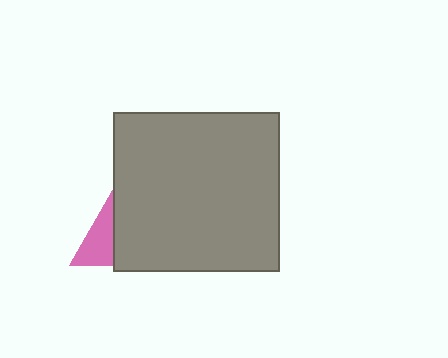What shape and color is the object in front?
The object in front is a gray rectangle.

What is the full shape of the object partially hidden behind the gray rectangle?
The partially hidden object is a pink triangle.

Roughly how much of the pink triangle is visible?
A small part of it is visible (roughly 44%).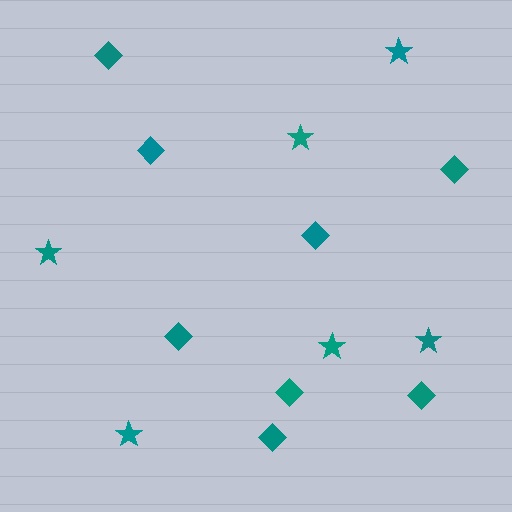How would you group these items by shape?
There are 2 groups: one group of stars (6) and one group of diamonds (8).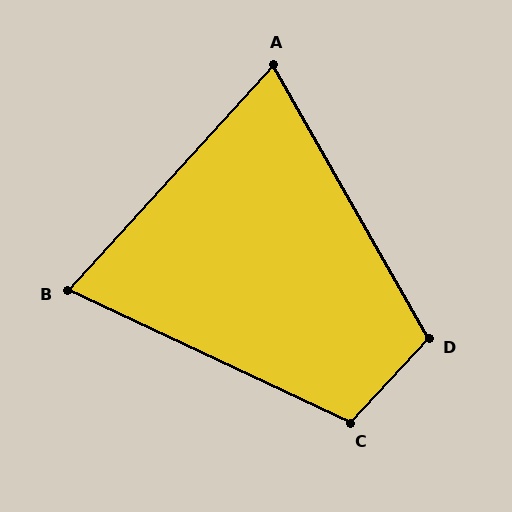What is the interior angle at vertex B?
Approximately 73 degrees (acute).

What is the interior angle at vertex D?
Approximately 107 degrees (obtuse).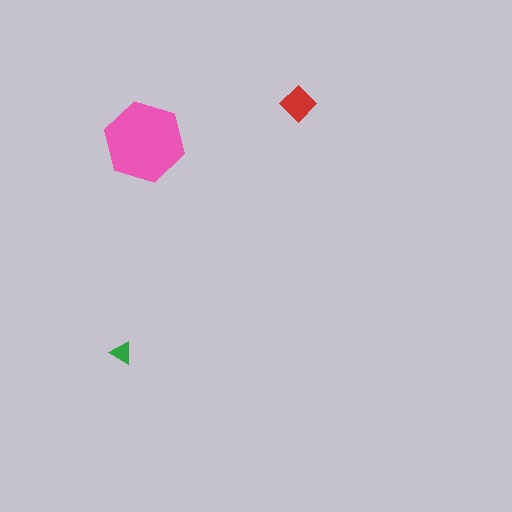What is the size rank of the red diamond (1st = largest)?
2nd.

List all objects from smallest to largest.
The green triangle, the red diamond, the pink hexagon.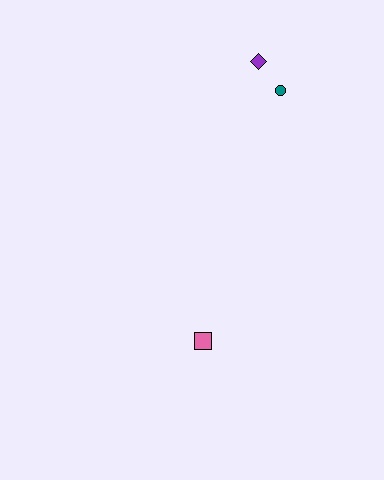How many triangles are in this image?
There are no triangles.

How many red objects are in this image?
There are no red objects.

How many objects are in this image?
There are 3 objects.